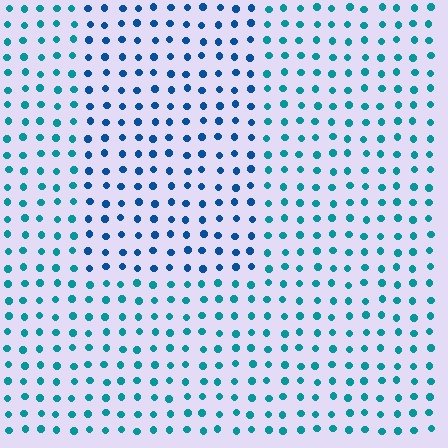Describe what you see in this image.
The image is filled with small teal elements in a uniform arrangement. A rectangle-shaped region is visible where the elements are tinted to a slightly different hue, forming a subtle color boundary.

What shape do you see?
I see a rectangle.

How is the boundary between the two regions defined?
The boundary is defined purely by a slight shift in hue (about 29 degrees). Spacing, size, and orientation are identical on both sides.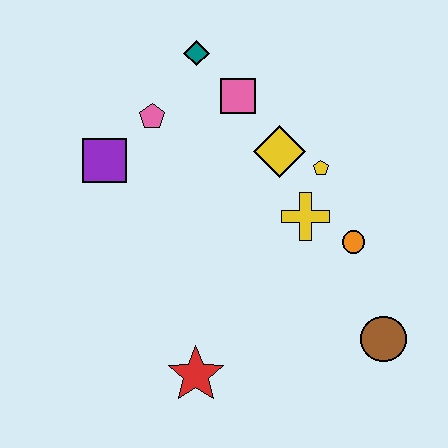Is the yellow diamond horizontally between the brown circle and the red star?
Yes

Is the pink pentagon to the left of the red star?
Yes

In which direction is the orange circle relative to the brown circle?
The orange circle is above the brown circle.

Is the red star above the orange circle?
No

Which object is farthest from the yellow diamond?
The red star is farthest from the yellow diamond.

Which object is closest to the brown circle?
The orange circle is closest to the brown circle.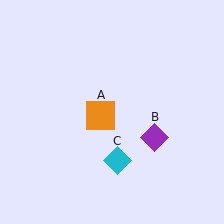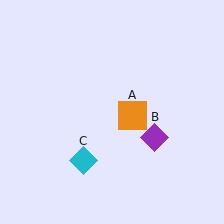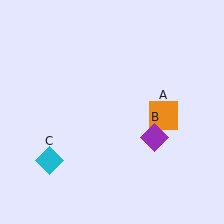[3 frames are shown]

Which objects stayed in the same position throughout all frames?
Purple diamond (object B) remained stationary.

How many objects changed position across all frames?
2 objects changed position: orange square (object A), cyan diamond (object C).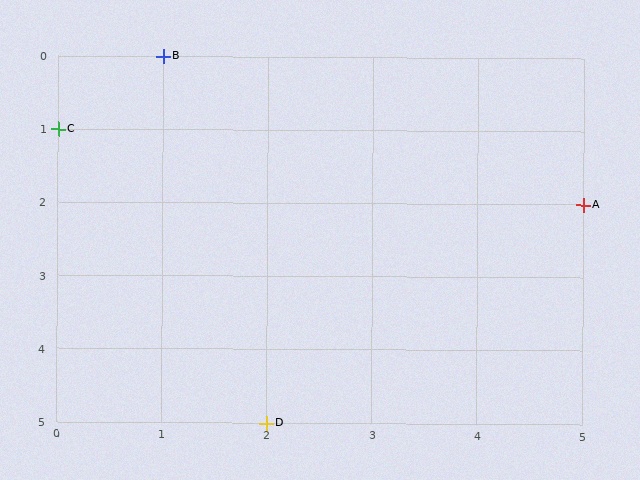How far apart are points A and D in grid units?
Points A and D are 3 columns and 3 rows apart (about 4.2 grid units diagonally).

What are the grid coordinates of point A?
Point A is at grid coordinates (5, 2).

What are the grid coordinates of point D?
Point D is at grid coordinates (2, 5).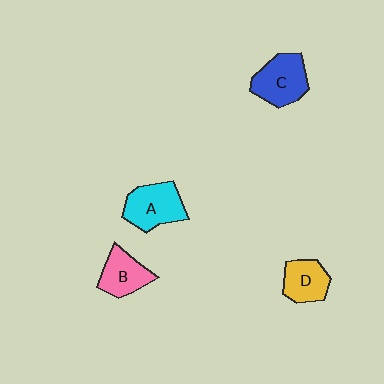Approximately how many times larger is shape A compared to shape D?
Approximately 1.3 times.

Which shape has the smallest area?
Shape D (yellow).